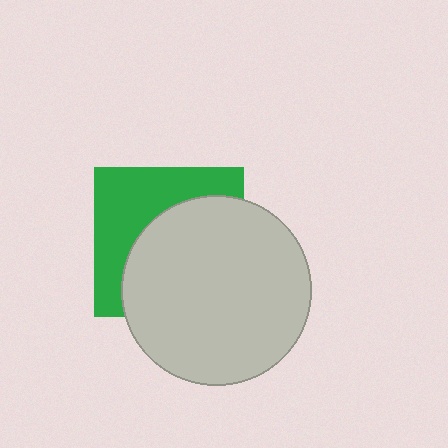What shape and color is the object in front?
The object in front is a light gray circle.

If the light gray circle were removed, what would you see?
You would see the complete green square.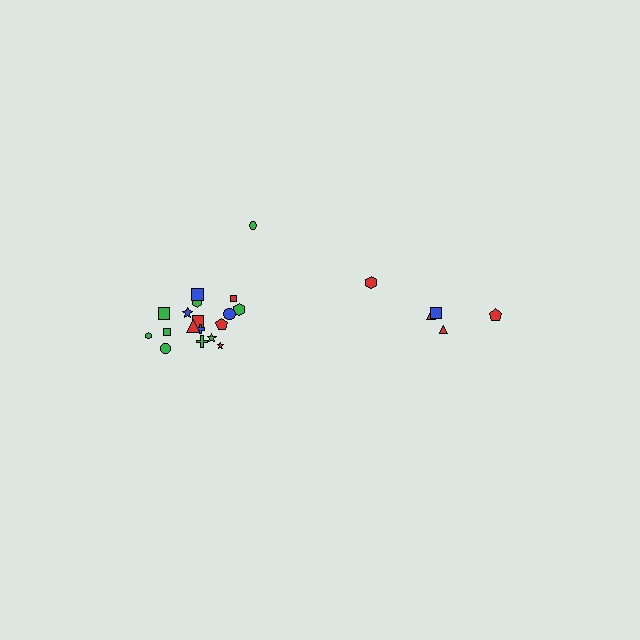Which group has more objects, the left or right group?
The left group.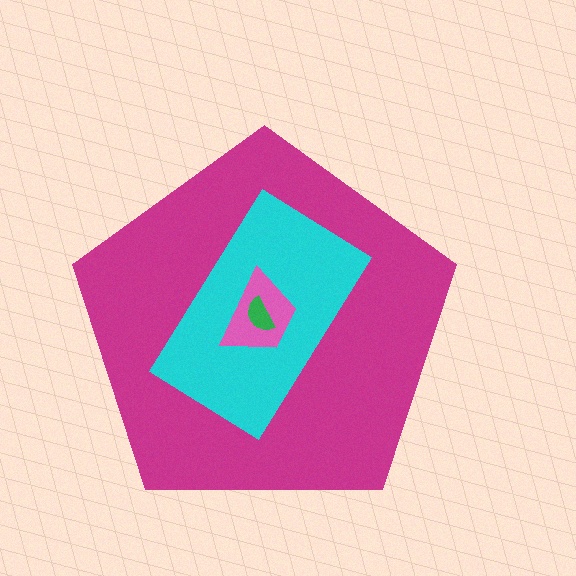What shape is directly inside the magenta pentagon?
The cyan rectangle.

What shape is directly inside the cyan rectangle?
The pink trapezoid.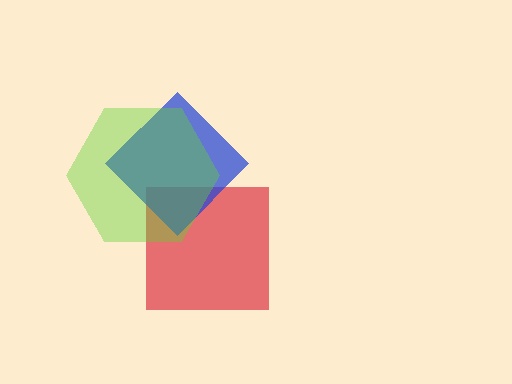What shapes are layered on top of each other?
The layered shapes are: a red square, a blue diamond, a lime hexagon.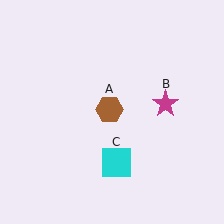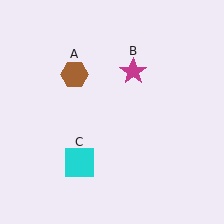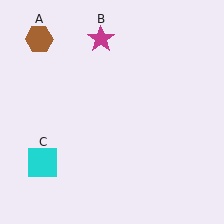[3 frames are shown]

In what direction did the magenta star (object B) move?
The magenta star (object B) moved up and to the left.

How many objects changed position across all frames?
3 objects changed position: brown hexagon (object A), magenta star (object B), cyan square (object C).